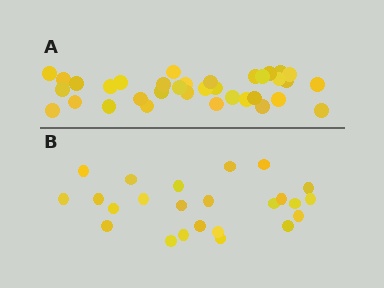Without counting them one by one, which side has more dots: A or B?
Region A (the top region) has more dots.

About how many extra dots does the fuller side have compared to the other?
Region A has roughly 12 or so more dots than region B.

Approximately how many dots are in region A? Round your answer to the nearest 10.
About 40 dots. (The exact count is 35, which rounds to 40.)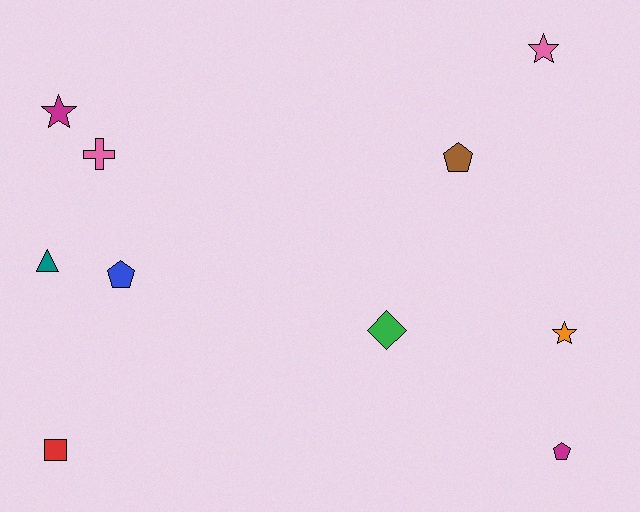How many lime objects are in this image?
There are no lime objects.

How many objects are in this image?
There are 10 objects.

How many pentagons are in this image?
There are 3 pentagons.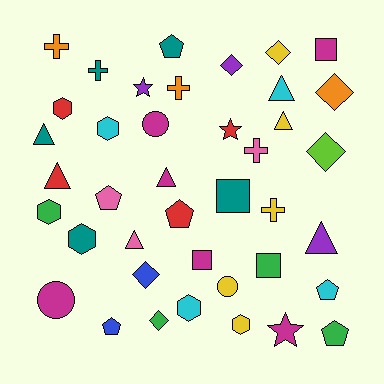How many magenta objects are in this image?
There are 6 magenta objects.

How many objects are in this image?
There are 40 objects.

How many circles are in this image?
There are 3 circles.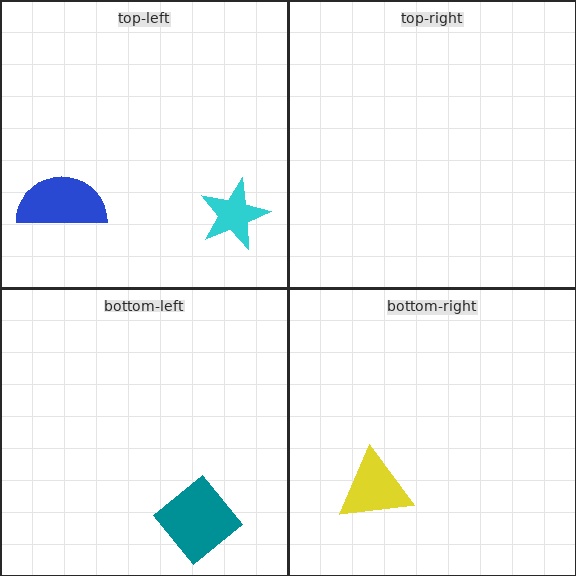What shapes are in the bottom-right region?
The yellow triangle.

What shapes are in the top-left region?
The cyan star, the blue semicircle.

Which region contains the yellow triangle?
The bottom-right region.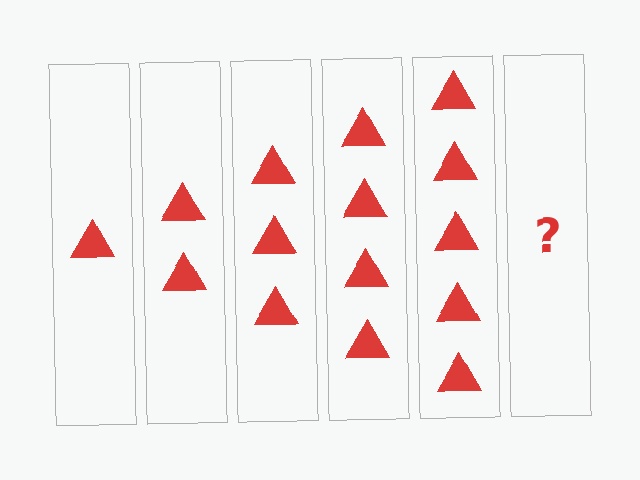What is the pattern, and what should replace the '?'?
The pattern is that each step adds one more triangle. The '?' should be 6 triangles.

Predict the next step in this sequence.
The next step is 6 triangles.